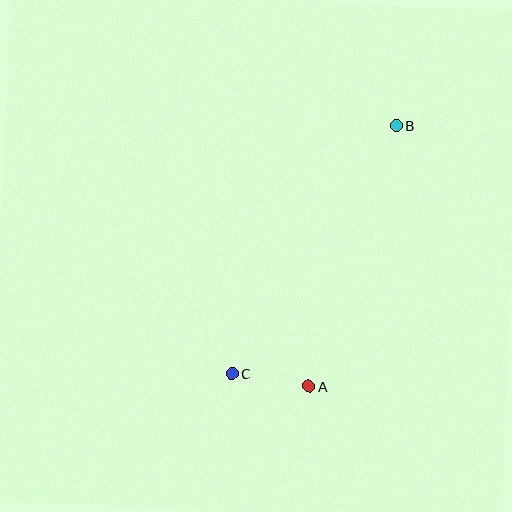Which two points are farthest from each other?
Points B and C are farthest from each other.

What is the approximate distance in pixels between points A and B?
The distance between A and B is approximately 275 pixels.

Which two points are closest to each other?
Points A and C are closest to each other.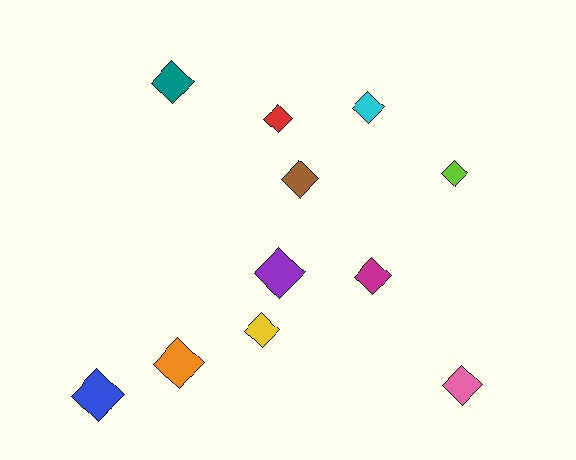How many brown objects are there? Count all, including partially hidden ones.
There is 1 brown object.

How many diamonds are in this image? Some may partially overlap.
There are 11 diamonds.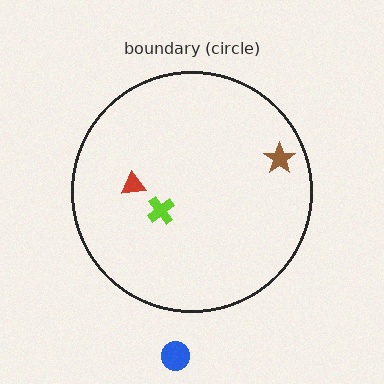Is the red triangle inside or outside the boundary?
Inside.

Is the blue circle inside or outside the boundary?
Outside.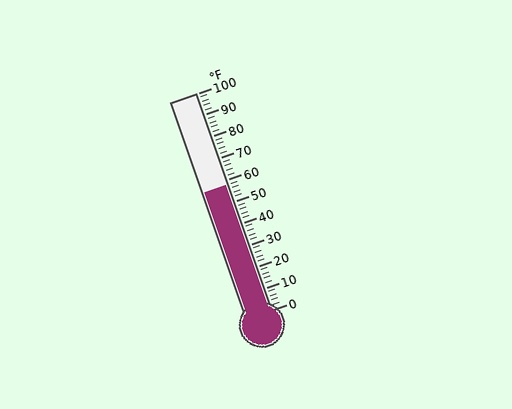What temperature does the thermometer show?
The thermometer shows approximately 58°F.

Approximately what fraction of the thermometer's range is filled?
The thermometer is filled to approximately 60% of its range.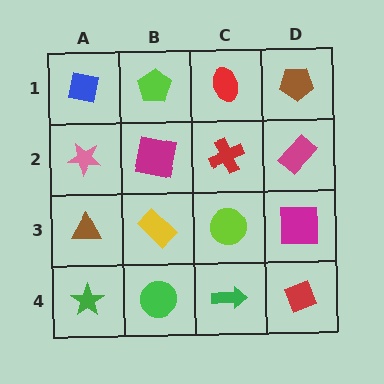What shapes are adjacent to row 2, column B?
A lime pentagon (row 1, column B), a yellow rectangle (row 3, column B), a pink star (row 2, column A), a red cross (row 2, column C).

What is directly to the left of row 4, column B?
A green star.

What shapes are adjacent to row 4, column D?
A magenta square (row 3, column D), a green arrow (row 4, column C).